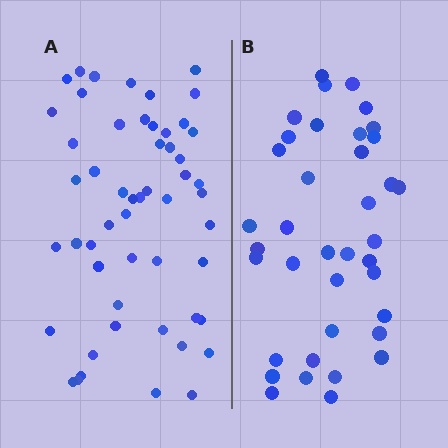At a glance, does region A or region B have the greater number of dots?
Region A (the left region) has more dots.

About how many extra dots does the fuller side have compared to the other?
Region A has approximately 15 more dots than region B.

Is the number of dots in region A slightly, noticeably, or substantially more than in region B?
Region A has noticeably more, but not dramatically so. The ratio is roughly 1.4 to 1.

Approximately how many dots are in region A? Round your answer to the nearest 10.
About 50 dots. (The exact count is 53, which rounds to 50.)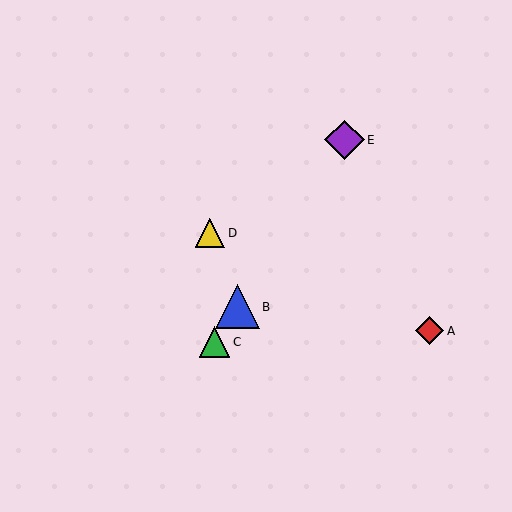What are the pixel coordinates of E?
Object E is at (345, 140).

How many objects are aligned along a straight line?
3 objects (B, C, E) are aligned along a straight line.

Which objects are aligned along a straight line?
Objects B, C, E are aligned along a straight line.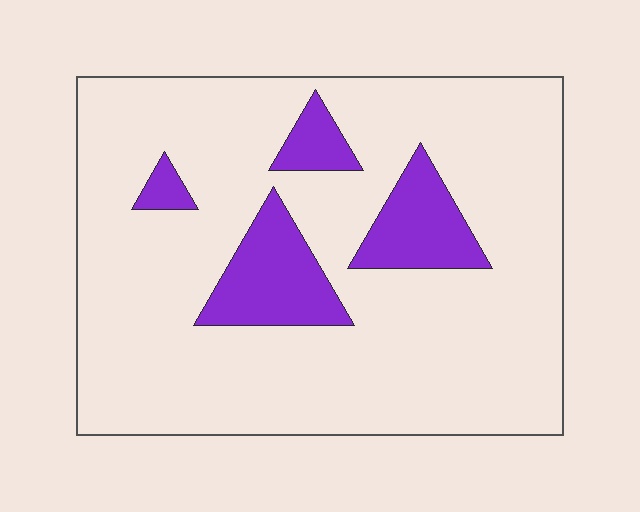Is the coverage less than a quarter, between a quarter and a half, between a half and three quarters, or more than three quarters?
Less than a quarter.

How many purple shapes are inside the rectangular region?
4.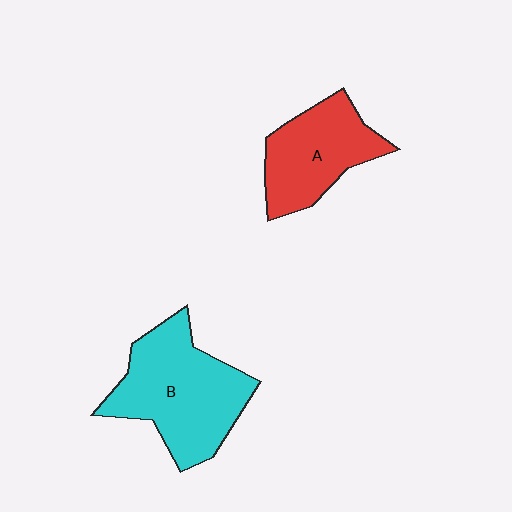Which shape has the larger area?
Shape B (cyan).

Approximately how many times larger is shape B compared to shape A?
Approximately 1.4 times.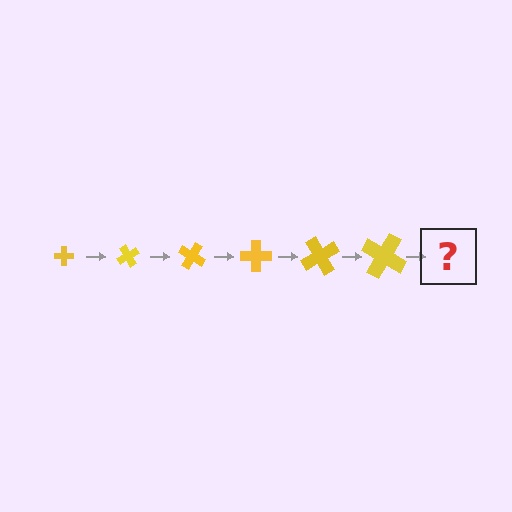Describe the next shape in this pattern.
It should be a cross, larger than the previous one and rotated 360 degrees from the start.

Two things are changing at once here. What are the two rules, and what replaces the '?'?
The two rules are that the cross grows larger each step and it rotates 60 degrees each step. The '?' should be a cross, larger than the previous one and rotated 360 degrees from the start.